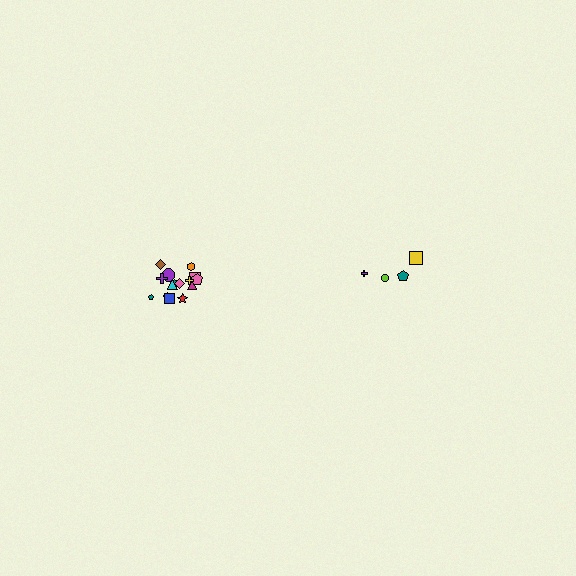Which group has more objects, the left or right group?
The left group.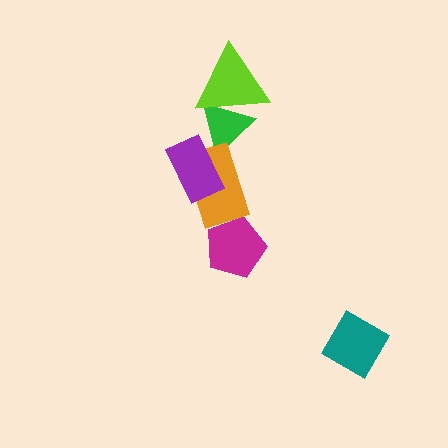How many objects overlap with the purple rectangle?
2 objects overlap with the purple rectangle.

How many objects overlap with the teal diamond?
0 objects overlap with the teal diamond.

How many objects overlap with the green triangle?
3 objects overlap with the green triangle.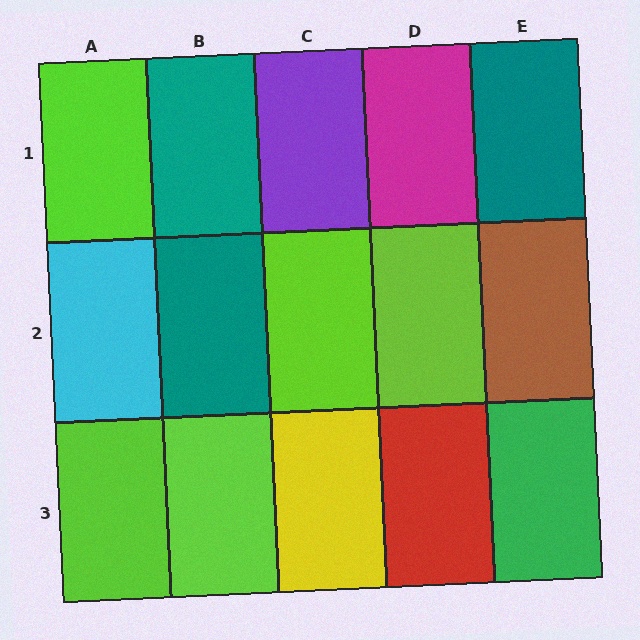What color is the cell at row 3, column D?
Red.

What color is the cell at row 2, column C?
Lime.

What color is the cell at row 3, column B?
Lime.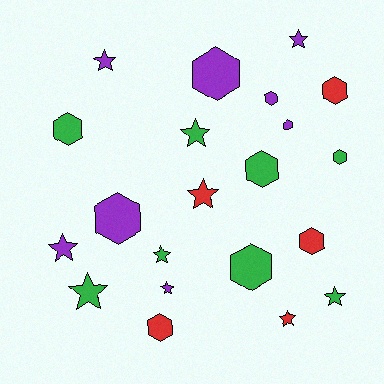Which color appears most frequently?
Green, with 8 objects.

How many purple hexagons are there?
There are 4 purple hexagons.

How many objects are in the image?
There are 21 objects.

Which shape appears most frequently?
Hexagon, with 11 objects.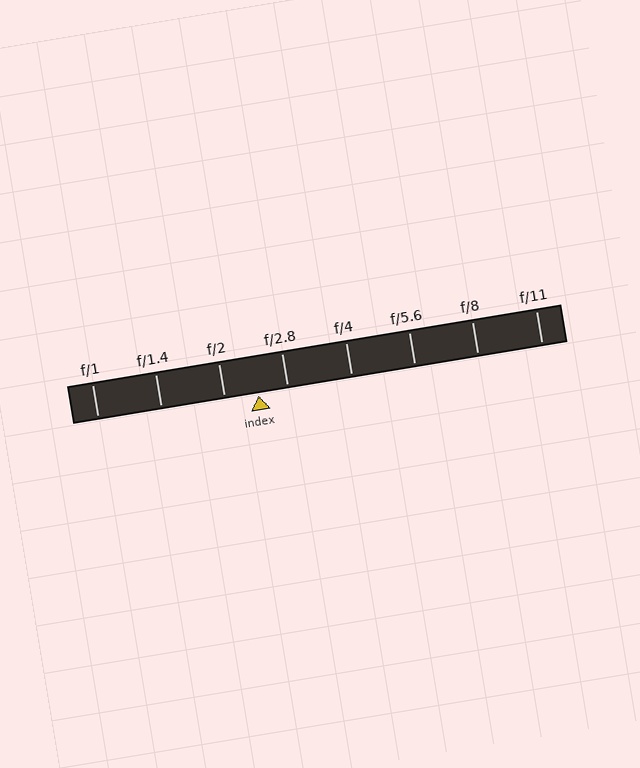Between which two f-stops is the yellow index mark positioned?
The index mark is between f/2 and f/2.8.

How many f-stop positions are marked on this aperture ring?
There are 8 f-stop positions marked.